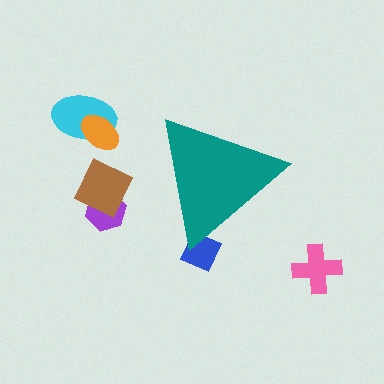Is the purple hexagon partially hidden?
No, the purple hexagon is fully visible.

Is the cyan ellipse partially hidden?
No, the cyan ellipse is fully visible.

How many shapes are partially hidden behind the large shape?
1 shape is partially hidden.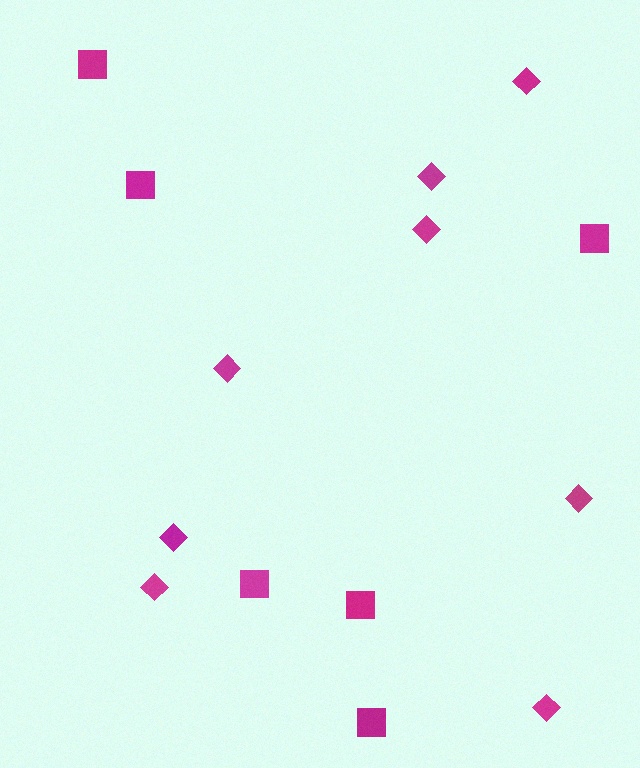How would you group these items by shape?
There are 2 groups: one group of squares (6) and one group of diamonds (8).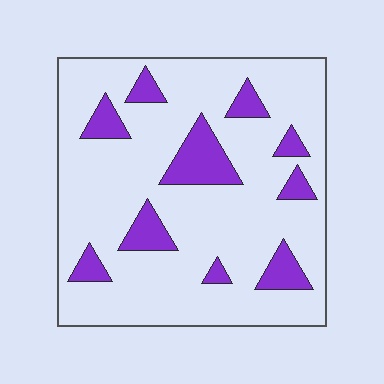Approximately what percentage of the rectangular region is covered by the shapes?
Approximately 15%.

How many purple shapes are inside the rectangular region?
10.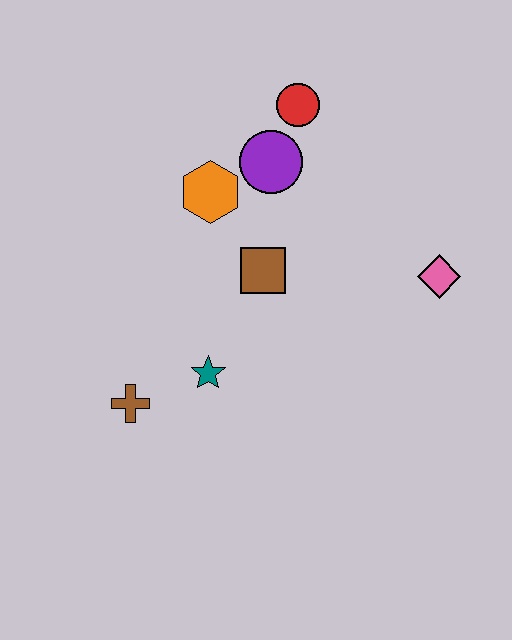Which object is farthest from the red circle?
The brown cross is farthest from the red circle.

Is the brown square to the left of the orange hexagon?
No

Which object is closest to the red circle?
The purple circle is closest to the red circle.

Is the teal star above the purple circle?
No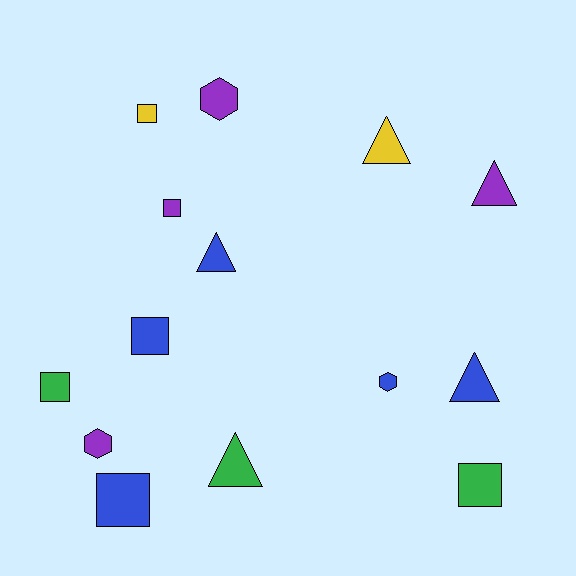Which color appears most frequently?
Blue, with 5 objects.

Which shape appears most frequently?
Square, with 6 objects.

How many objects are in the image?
There are 14 objects.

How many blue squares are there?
There are 2 blue squares.